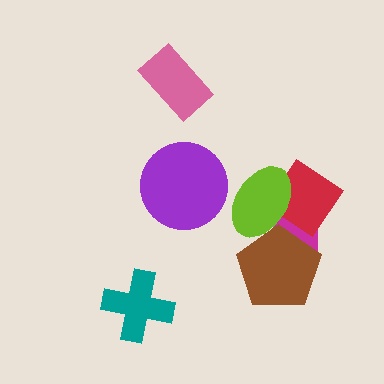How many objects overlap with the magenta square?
3 objects overlap with the magenta square.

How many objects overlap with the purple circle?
0 objects overlap with the purple circle.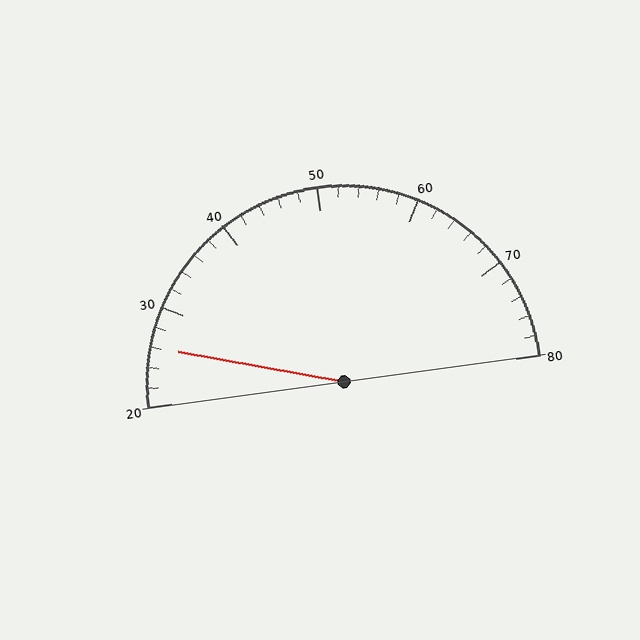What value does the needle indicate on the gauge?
The needle indicates approximately 26.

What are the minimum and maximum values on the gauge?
The gauge ranges from 20 to 80.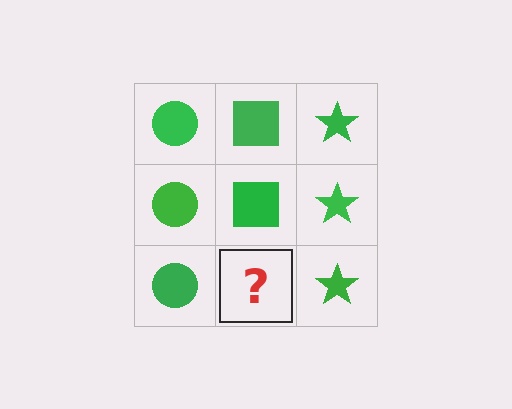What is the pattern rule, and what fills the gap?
The rule is that each column has a consistent shape. The gap should be filled with a green square.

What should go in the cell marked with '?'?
The missing cell should contain a green square.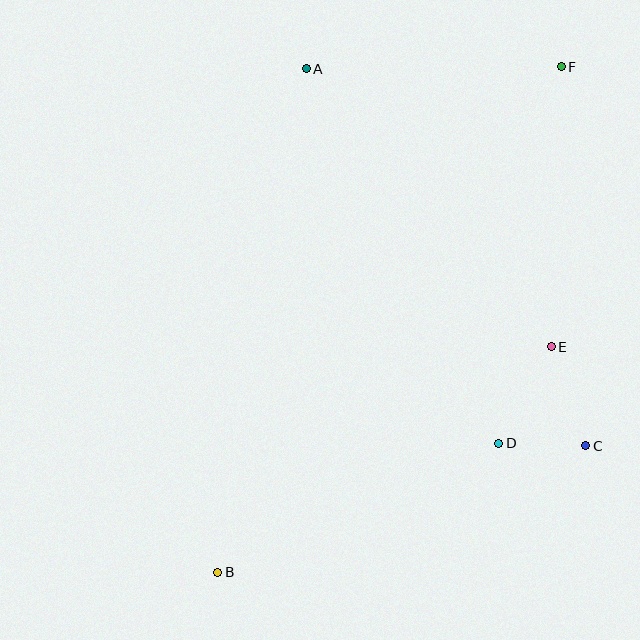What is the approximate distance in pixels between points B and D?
The distance between B and D is approximately 309 pixels.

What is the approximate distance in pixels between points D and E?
The distance between D and E is approximately 110 pixels.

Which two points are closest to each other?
Points C and D are closest to each other.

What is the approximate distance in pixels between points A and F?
The distance between A and F is approximately 255 pixels.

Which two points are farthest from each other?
Points B and F are farthest from each other.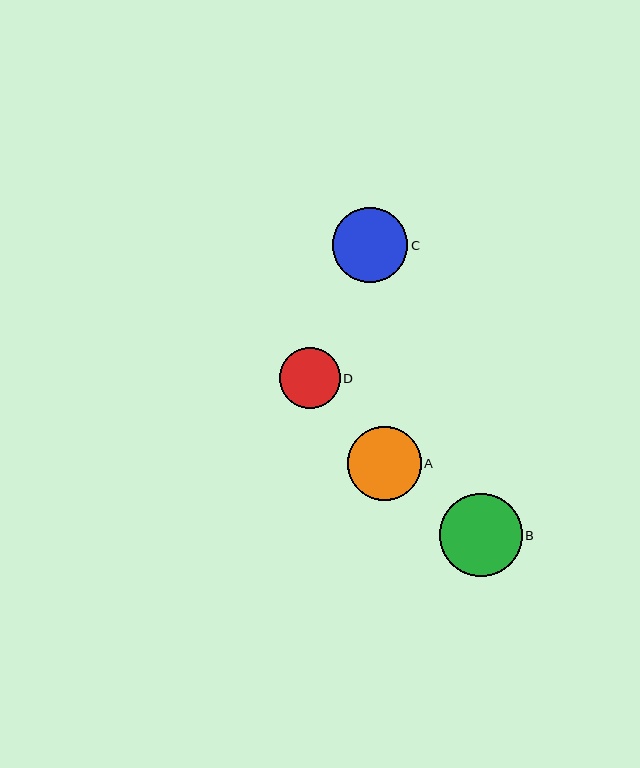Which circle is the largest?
Circle B is the largest with a size of approximately 82 pixels.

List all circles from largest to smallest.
From largest to smallest: B, C, A, D.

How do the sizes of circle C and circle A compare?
Circle C and circle A are approximately the same size.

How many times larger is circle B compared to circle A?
Circle B is approximately 1.1 times the size of circle A.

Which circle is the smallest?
Circle D is the smallest with a size of approximately 61 pixels.